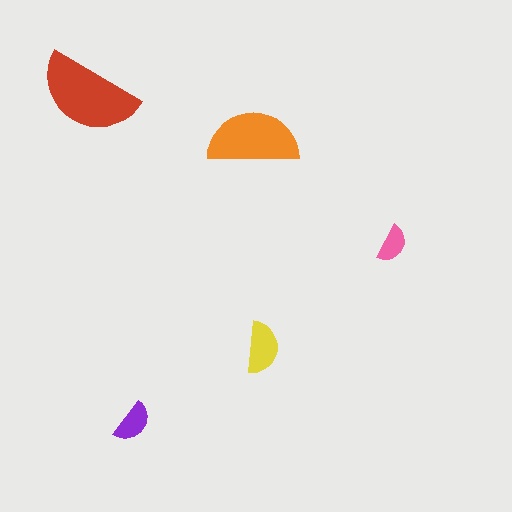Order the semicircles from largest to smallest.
the red one, the orange one, the yellow one, the purple one, the pink one.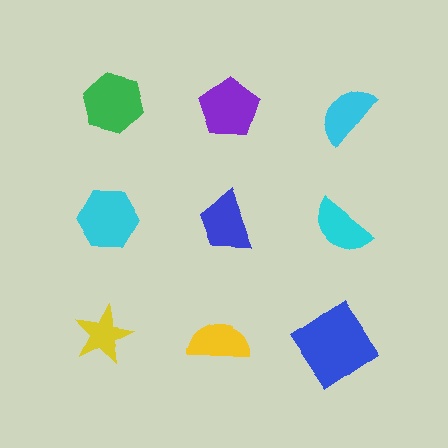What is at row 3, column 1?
A yellow star.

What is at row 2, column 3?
A cyan semicircle.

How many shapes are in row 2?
3 shapes.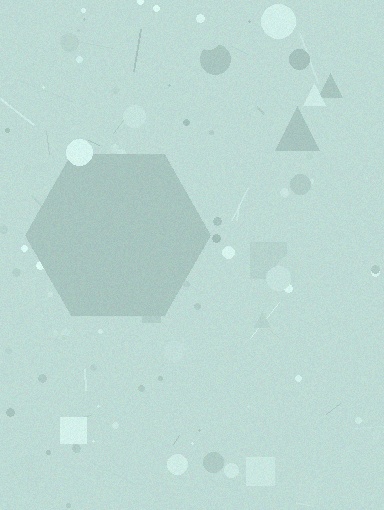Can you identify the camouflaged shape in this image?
The camouflaged shape is a hexagon.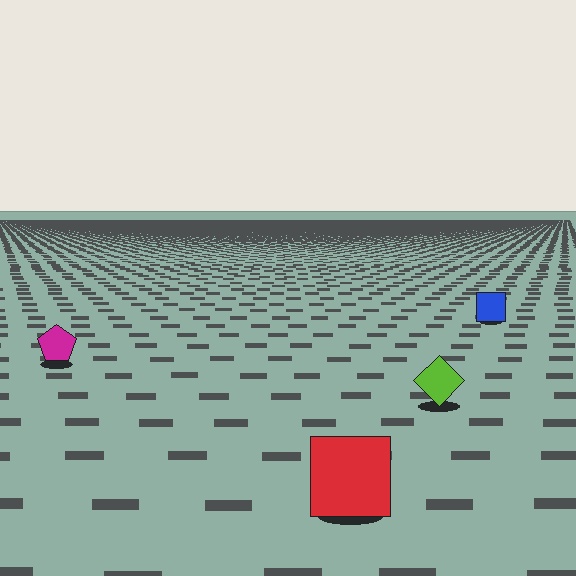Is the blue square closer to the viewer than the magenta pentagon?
No. The magenta pentagon is closer — you can tell from the texture gradient: the ground texture is coarser near it.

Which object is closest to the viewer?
The red square is closest. The texture marks near it are larger and more spread out.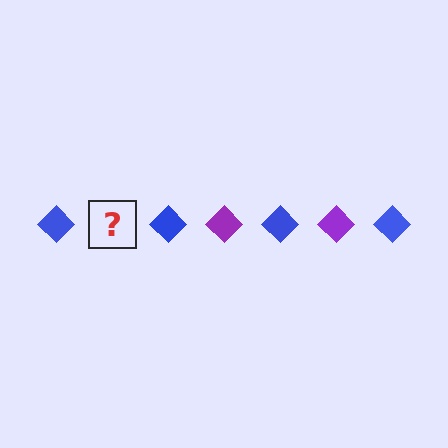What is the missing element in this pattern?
The missing element is a purple diamond.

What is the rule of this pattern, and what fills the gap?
The rule is that the pattern cycles through blue, purple diamonds. The gap should be filled with a purple diamond.